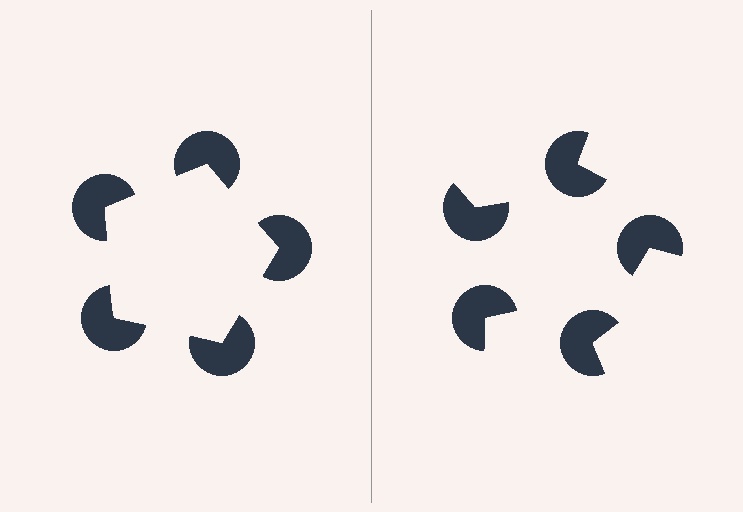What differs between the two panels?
The pac-man discs are positioned identically on both sides; only the wedge orientations differ. On the left they align to a pentagon; on the right they are misaligned.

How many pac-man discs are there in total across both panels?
10 — 5 on each side.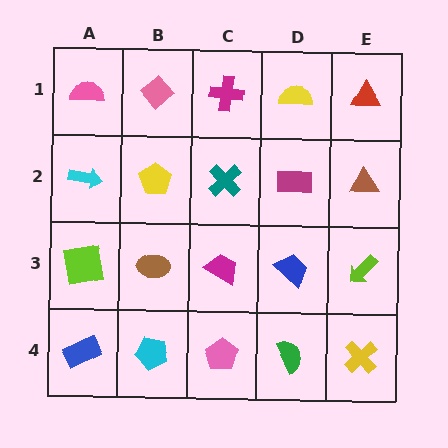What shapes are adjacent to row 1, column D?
A magenta rectangle (row 2, column D), a magenta cross (row 1, column C), a red triangle (row 1, column E).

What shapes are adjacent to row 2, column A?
A pink semicircle (row 1, column A), a lime square (row 3, column A), a yellow pentagon (row 2, column B).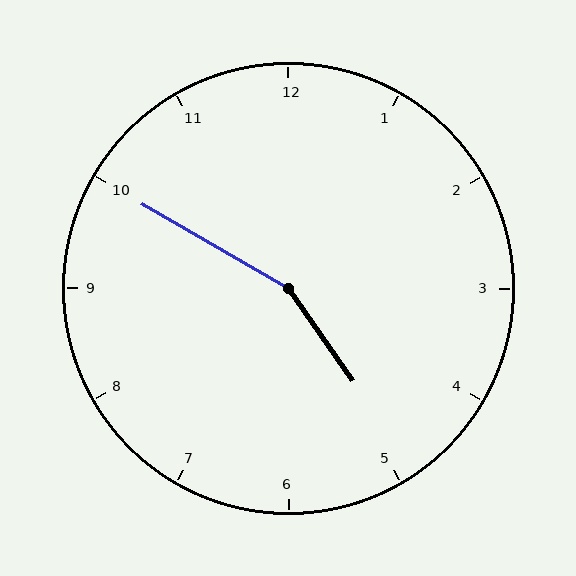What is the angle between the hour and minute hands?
Approximately 155 degrees.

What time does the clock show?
4:50.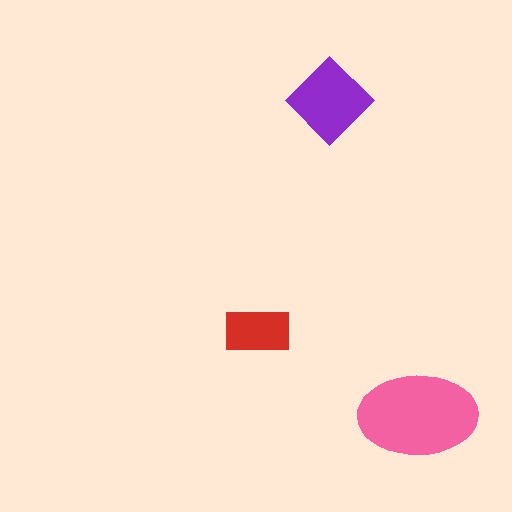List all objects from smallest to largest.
The red rectangle, the purple diamond, the pink ellipse.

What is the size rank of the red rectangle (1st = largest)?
3rd.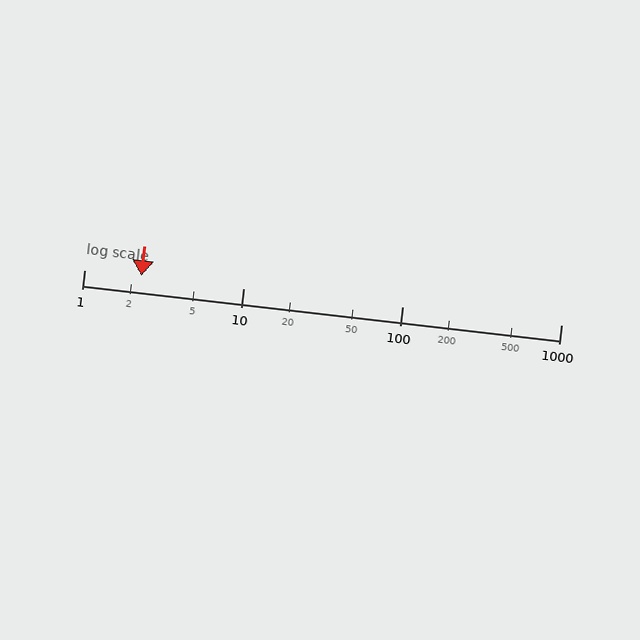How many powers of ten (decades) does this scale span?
The scale spans 3 decades, from 1 to 1000.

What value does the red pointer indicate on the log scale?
The pointer indicates approximately 2.3.